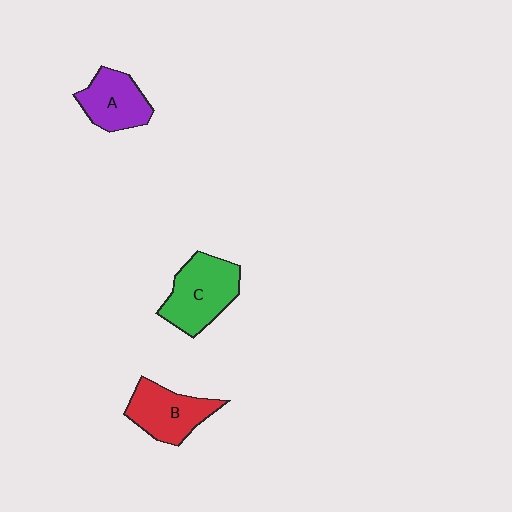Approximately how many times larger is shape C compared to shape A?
Approximately 1.3 times.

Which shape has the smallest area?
Shape A (purple).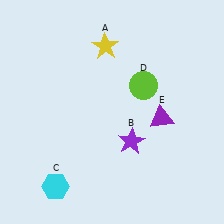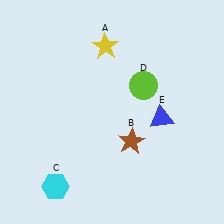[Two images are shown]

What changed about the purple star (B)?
In Image 1, B is purple. In Image 2, it changed to brown.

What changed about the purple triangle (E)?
In Image 1, E is purple. In Image 2, it changed to blue.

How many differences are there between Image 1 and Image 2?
There are 2 differences between the two images.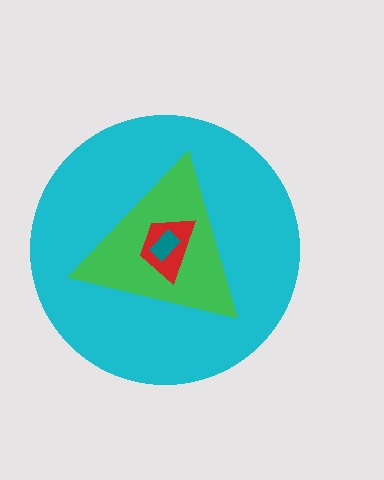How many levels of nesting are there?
4.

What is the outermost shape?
The cyan circle.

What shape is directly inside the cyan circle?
The green triangle.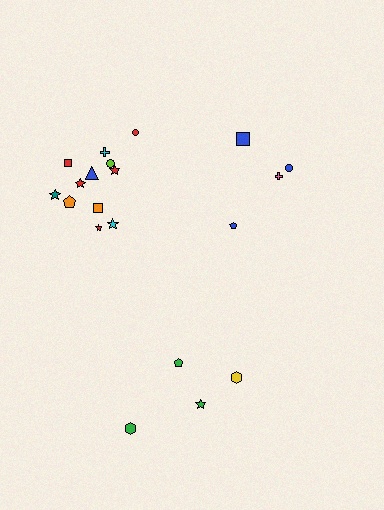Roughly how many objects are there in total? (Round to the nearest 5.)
Roughly 20 objects in total.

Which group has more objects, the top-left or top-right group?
The top-left group.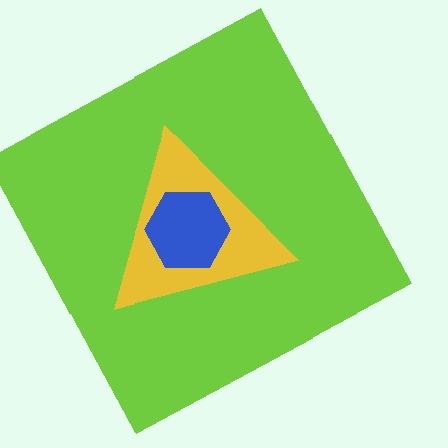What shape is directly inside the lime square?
The yellow triangle.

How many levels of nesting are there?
3.